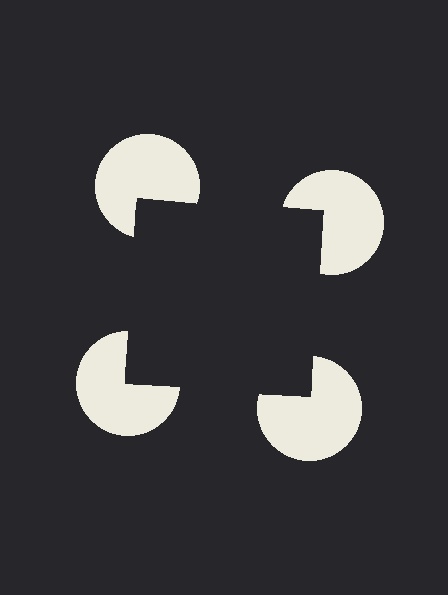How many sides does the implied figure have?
4 sides.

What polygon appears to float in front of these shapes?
An illusory square — its edges are inferred from the aligned wedge cuts in the pac-man discs, not physically drawn.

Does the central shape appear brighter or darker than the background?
It typically appears slightly darker than the background, even though no actual brightness change is drawn.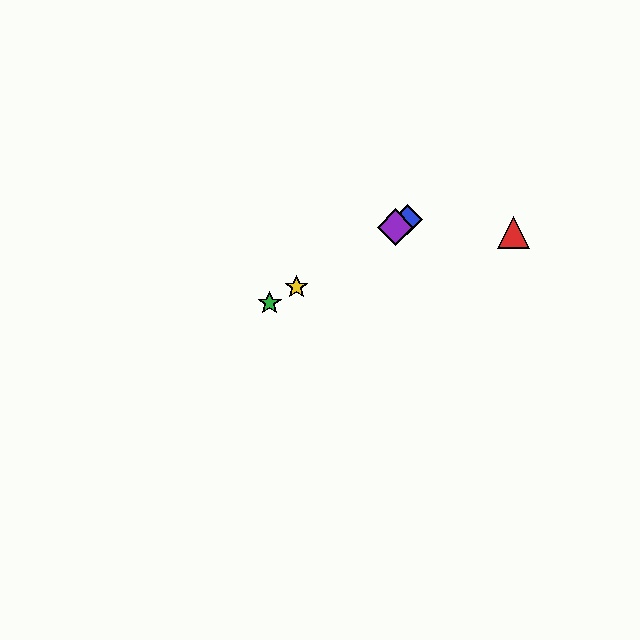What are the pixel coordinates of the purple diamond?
The purple diamond is at (396, 227).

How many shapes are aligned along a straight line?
4 shapes (the blue diamond, the green star, the yellow star, the purple diamond) are aligned along a straight line.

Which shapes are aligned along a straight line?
The blue diamond, the green star, the yellow star, the purple diamond are aligned along a straight line.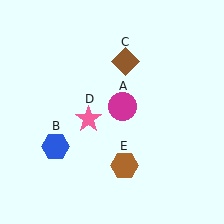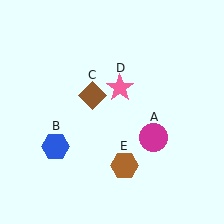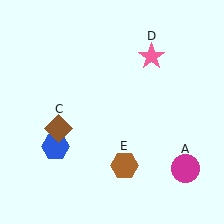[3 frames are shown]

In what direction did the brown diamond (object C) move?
The brown diamond (object C) moved down and to the left.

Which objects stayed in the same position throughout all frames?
Blue hexagon (object B) and brown hexagon (object E) remained stationary.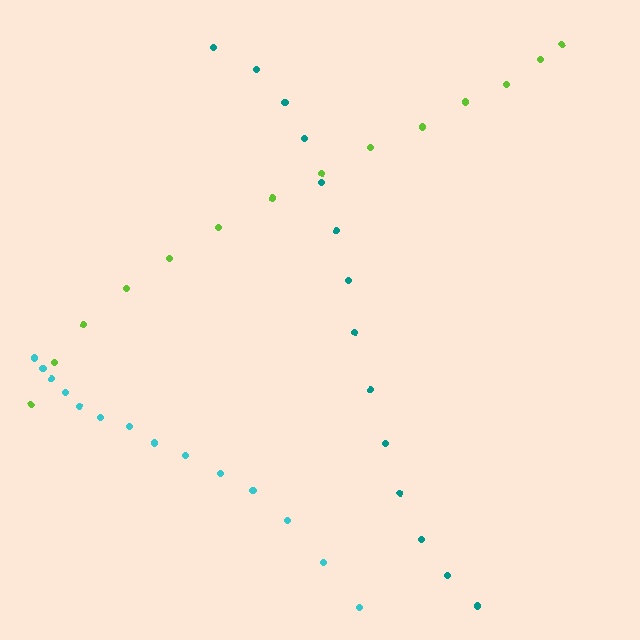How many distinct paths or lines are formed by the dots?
There are 3 distinct paths.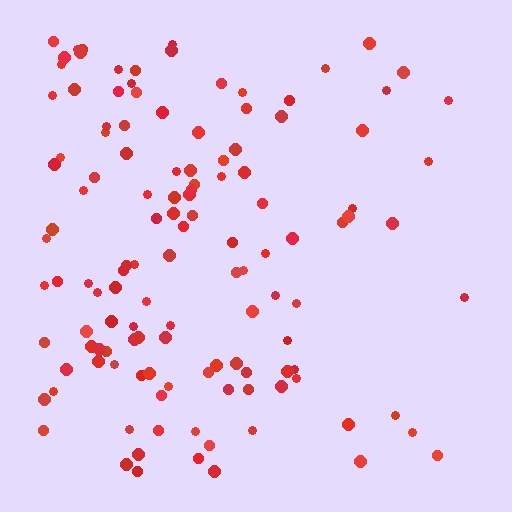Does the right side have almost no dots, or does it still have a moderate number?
Still a moderate number, just noticeably fewer than the left.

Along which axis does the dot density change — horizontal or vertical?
Horizontal.